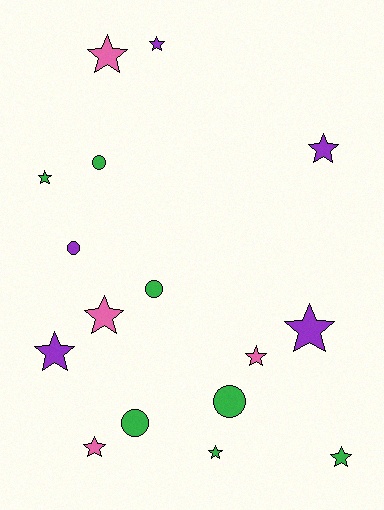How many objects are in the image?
There are 16 objects.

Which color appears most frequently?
Green, with 7 objects.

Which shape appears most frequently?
Star, with 11 objects.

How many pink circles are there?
There are no pink circles.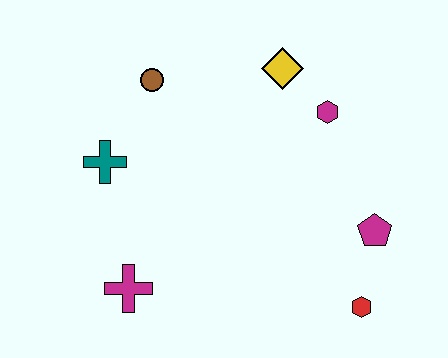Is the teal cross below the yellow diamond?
Yes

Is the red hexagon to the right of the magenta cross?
Yes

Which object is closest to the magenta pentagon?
The red hexagon is closest to the magenta pentagon.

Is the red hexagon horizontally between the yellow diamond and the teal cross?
No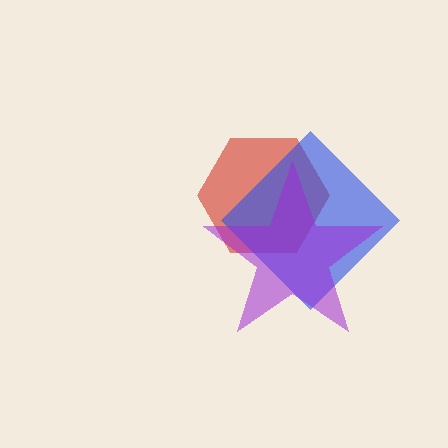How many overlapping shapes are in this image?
There are 3 overlapping shapes in the image.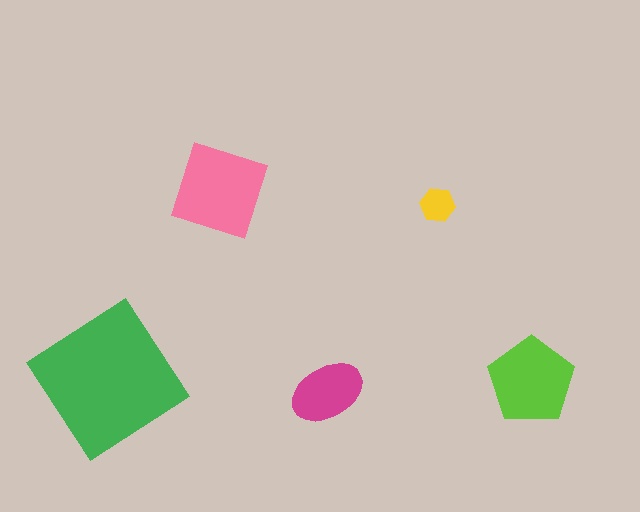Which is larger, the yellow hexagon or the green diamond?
The green diamond.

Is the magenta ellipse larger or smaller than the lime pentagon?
Smaller.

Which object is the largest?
The green diamond.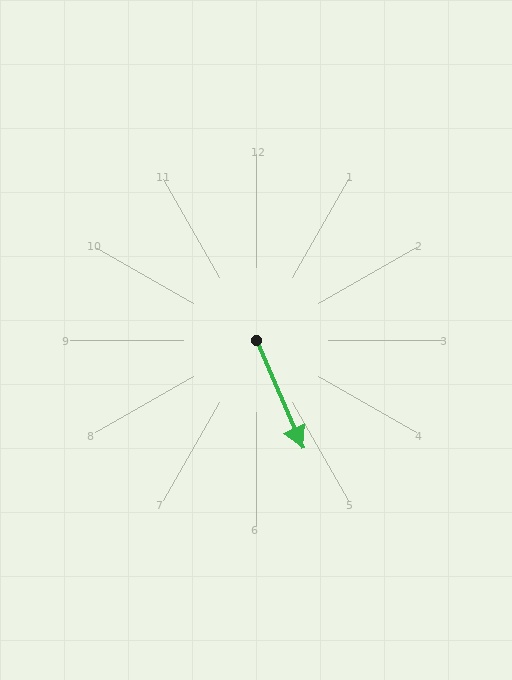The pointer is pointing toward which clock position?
Roughly 5 o'clock.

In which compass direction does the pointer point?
Southeast.